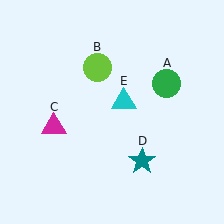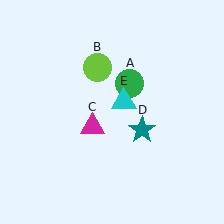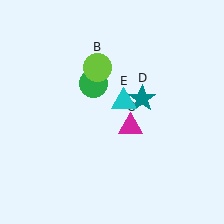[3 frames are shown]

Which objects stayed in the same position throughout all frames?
Lime circle (object B) and cyan triangle (object E) remained stationary.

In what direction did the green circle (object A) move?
The green circle (object A) moved left.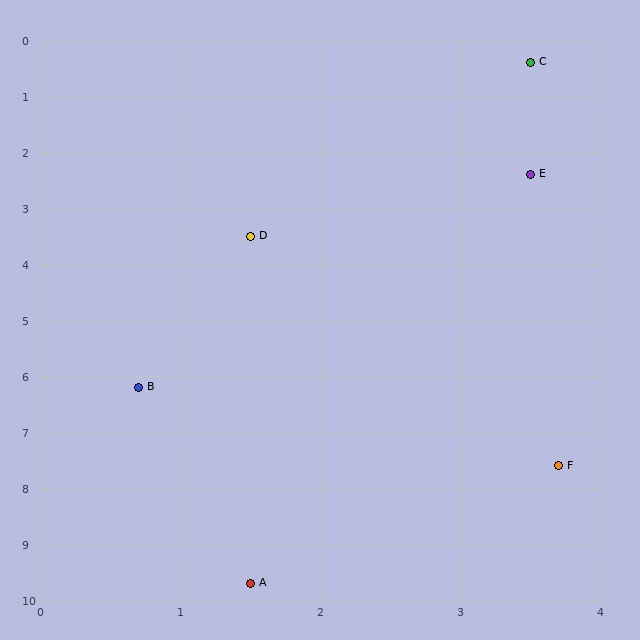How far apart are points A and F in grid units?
Points A and F are about 3.0 grid units apart.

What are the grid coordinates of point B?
Point B is at approximately (0.7, 6.2).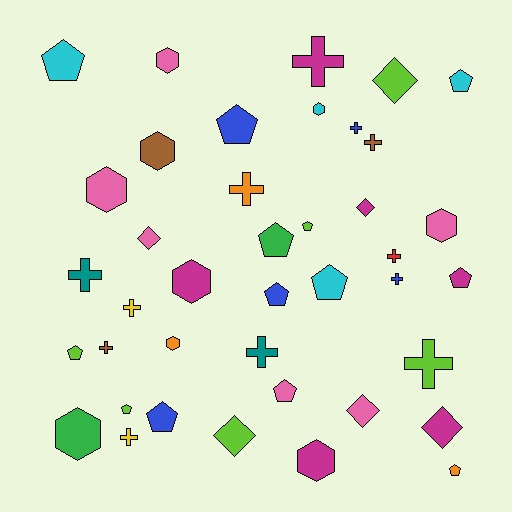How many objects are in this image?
There are 40 objects.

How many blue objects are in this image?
There are 5 blue objects.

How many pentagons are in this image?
There are 13 pentagons.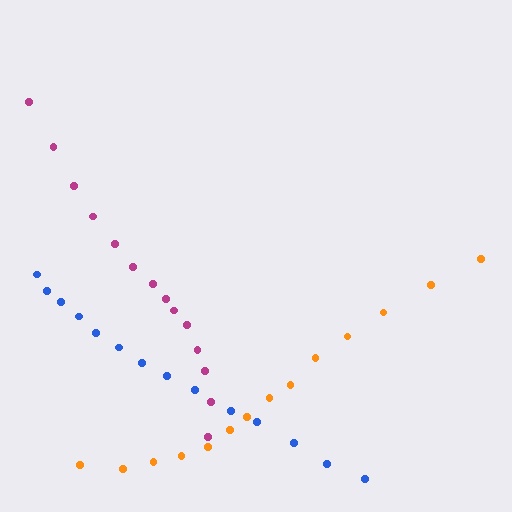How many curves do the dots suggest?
There are 3 distinct paths.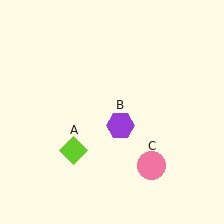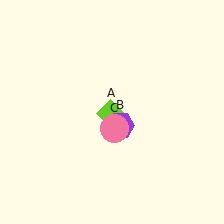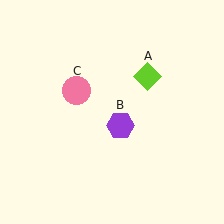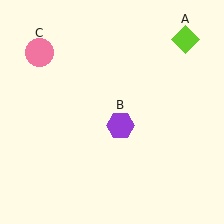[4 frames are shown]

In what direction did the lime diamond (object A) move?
The lime diamond (object A) moved up and to the right.